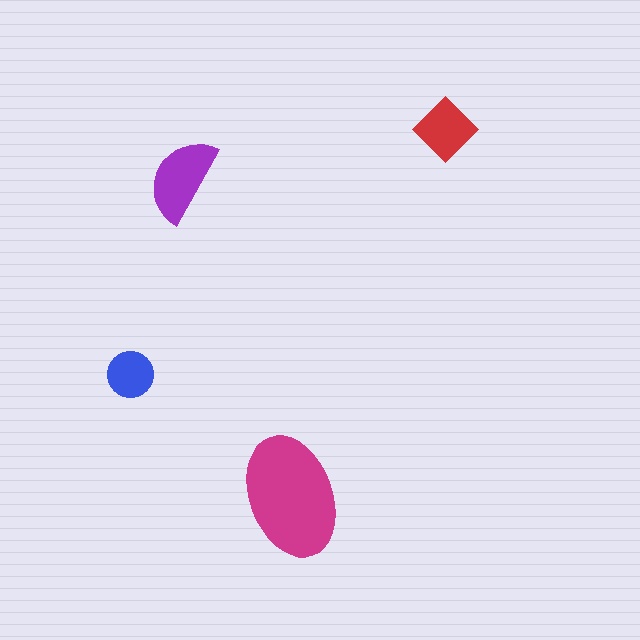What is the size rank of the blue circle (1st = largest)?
4th.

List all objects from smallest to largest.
The blue circle, the red diamond, the purple semicircle, the magenta ellipse.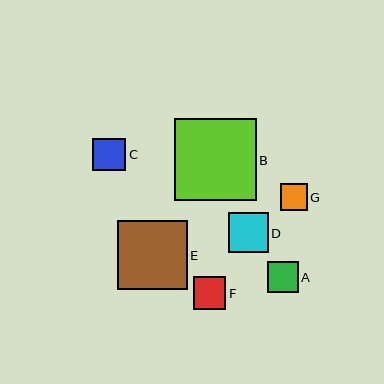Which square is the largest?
Square B is the largest with a size of approximately 82 pixels.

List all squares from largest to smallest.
From largest to smallest: B, E, D, F, C, A, G.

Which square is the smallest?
Square G is the smallest with a size of approximately 27 pixels.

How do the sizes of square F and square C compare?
Square F and square C are approximately the same size.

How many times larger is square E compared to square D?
Square E is approximately 1.7 times the size of square D.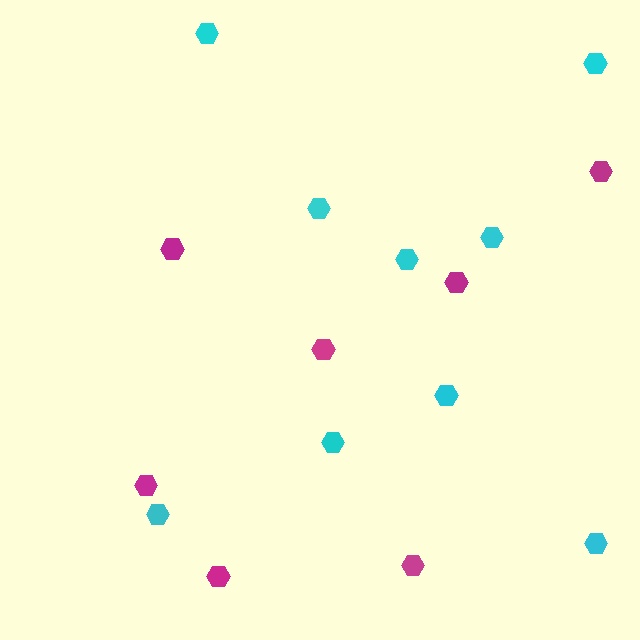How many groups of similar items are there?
There are 2 groups: one group of cyan hexagons (9) and one group of magenta hexagons (7).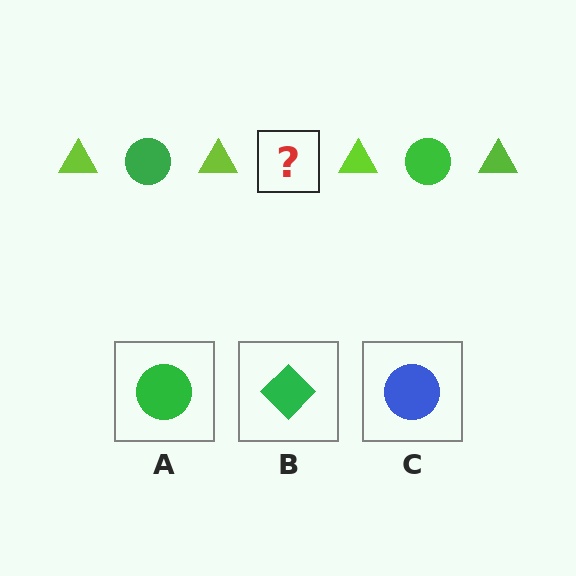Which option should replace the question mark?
Option A.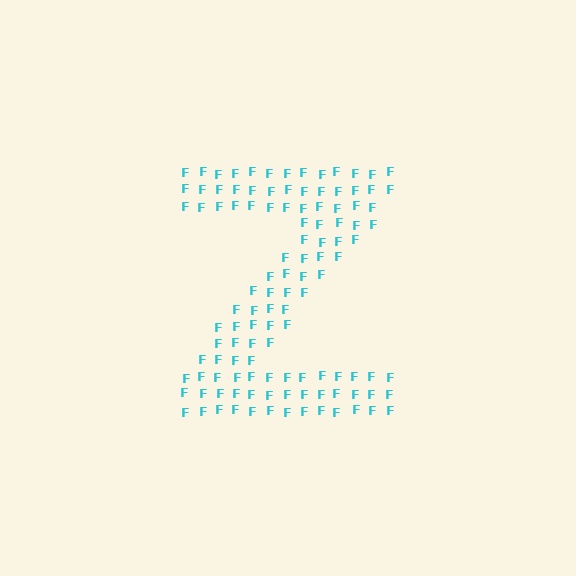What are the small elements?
The small elements are letter F's.